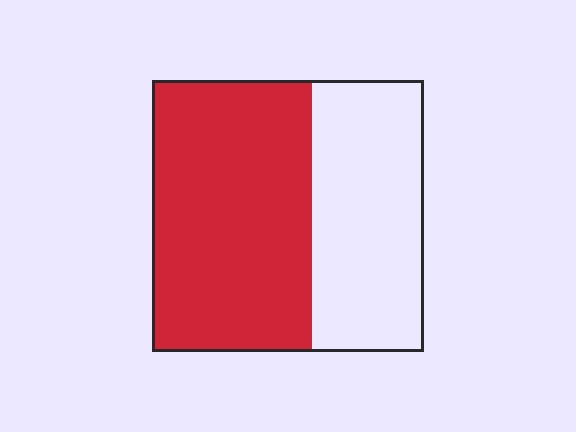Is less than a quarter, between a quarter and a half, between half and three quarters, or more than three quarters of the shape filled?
Between half and three quarters.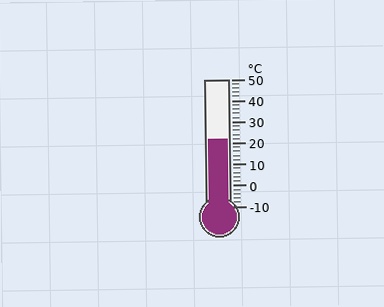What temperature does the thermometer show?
The thermometer shows approximately 22°C.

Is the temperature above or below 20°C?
The temperature is above 20°C.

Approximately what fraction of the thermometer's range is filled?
The thermometer is filled to approximately 55% of its range.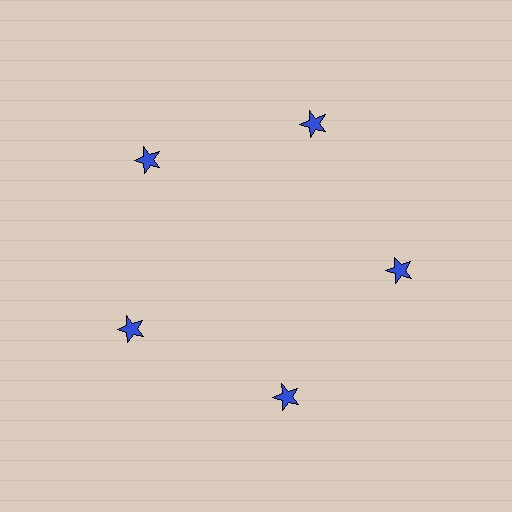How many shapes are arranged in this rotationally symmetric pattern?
There are 5 shapes, arranged in 5 groups of 1.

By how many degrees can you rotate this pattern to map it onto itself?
The pattern maps onto itself every 72 degrees of rotation.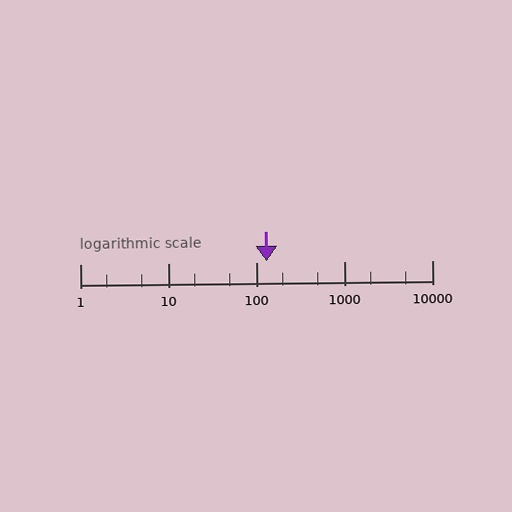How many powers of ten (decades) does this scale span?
The scale spans 4 decades, from 1 to 10000.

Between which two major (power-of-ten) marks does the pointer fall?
The pointer is between 100 and 1000.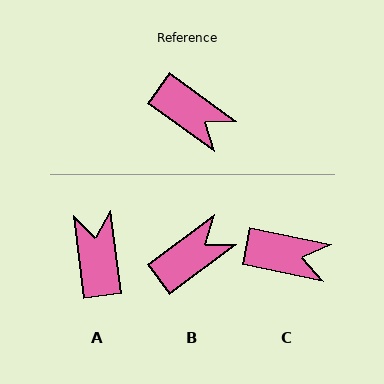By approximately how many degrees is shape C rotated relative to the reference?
Approximately 24 degrees counter-clockwise.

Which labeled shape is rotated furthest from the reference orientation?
A, about 133 degrees away.